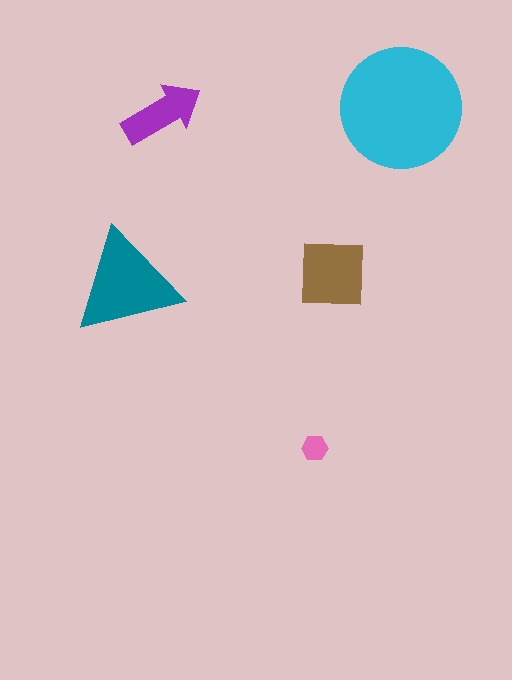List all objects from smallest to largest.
The pink hexagon, the purple arrow, the brown square, the teal triangle, the cyan circle.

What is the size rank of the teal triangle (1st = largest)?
2nd.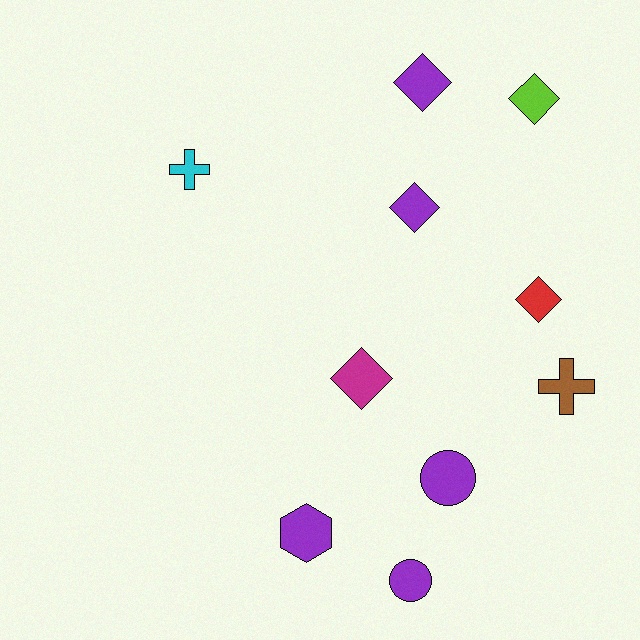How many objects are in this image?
There are 10 objects.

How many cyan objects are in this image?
There is 1 cyan object.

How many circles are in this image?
There are 2 circles.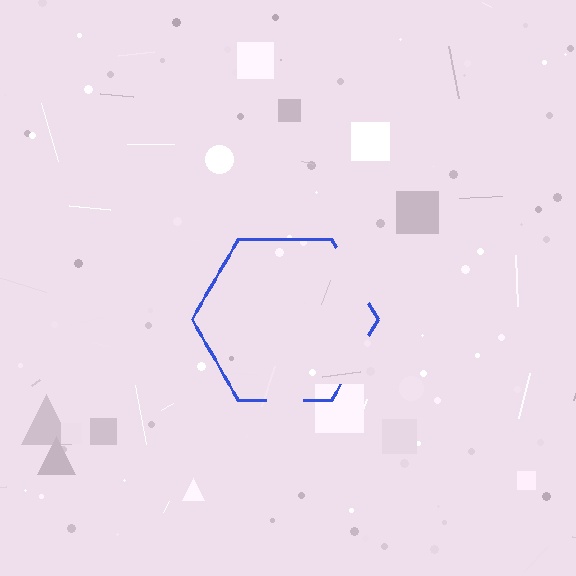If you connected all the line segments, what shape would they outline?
They would outline a hexagon.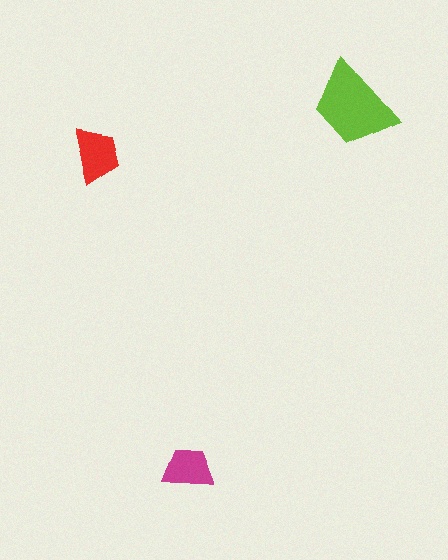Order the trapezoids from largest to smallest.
the lime one, the red one, the magenta one.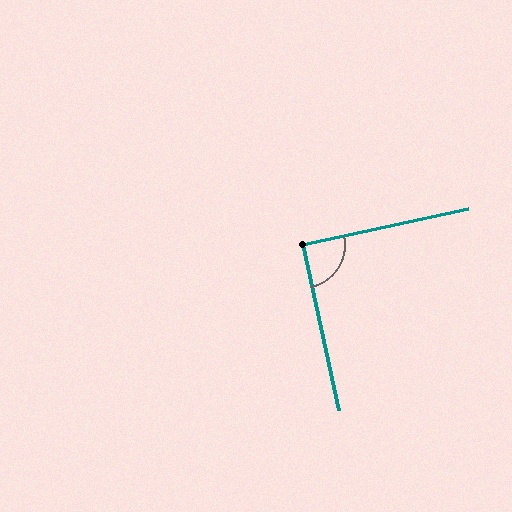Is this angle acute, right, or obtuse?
It is approximately a right angle.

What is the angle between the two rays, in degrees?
Approximately 90 degrees.